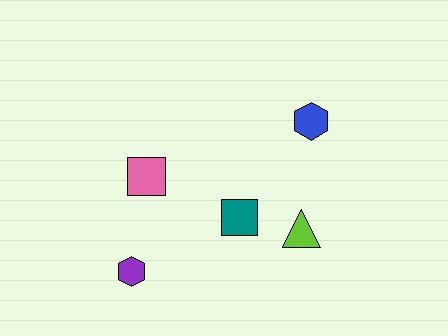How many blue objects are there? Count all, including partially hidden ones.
There is 1 blue object.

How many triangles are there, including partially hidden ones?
There is 1 triangle.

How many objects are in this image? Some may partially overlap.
There are 5 objects.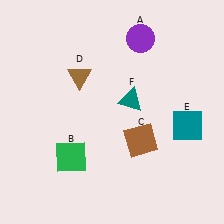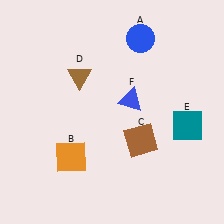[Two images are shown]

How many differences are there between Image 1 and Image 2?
There are 3 differences between the two images.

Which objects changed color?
A changed from purple to blue. B changed from green to orange. F changed from teal to blue.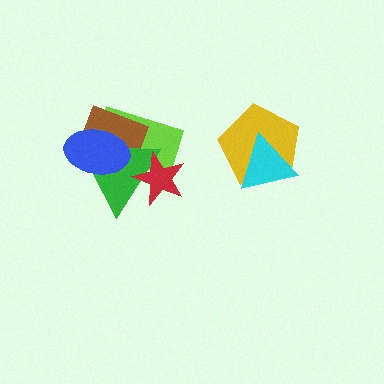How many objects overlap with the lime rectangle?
4 objects overlap with the lime rectangle.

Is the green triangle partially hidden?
Yes, it is partially covered by another shape.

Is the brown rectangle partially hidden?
Yes, it is partially covered by another shape.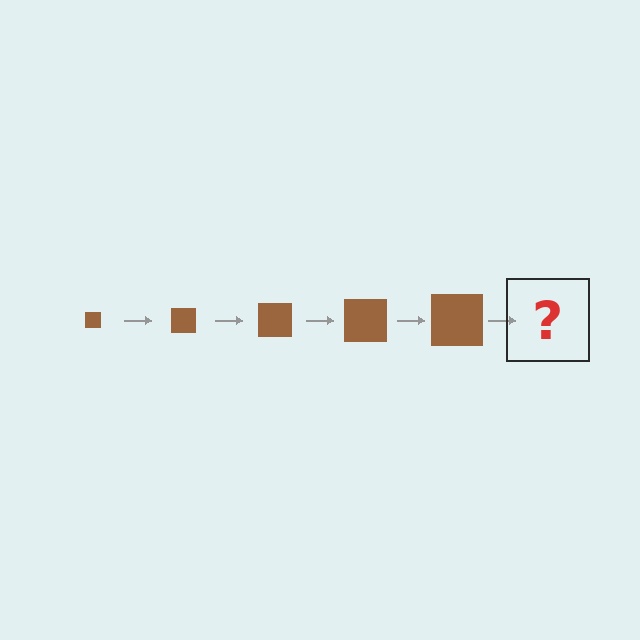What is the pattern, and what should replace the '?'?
The pattern is that the square gets progressively larger each step. The '?' should be a brown square, larger than the previous one.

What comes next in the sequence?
The next element should be a brown square, larger than the previous one.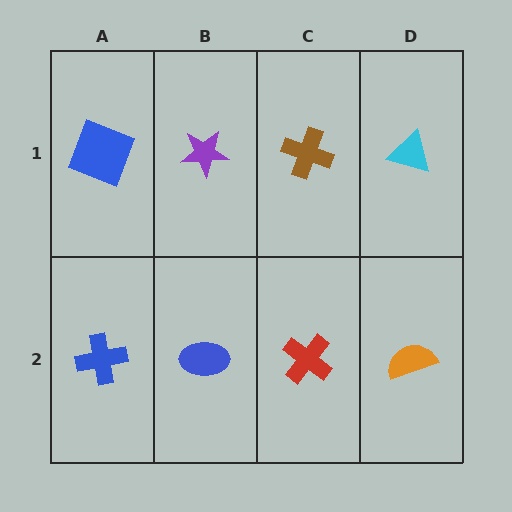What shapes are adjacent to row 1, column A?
A blue cross (row 2, column A), a purple star (row 1, column B).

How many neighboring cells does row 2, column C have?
3.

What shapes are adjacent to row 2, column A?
A blue square (row 1, column A), a blue ellipse (row 2, column B).